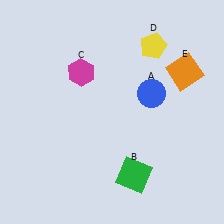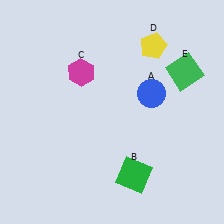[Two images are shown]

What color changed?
The square (E) changed from orange in Image 1 to green in Image 2.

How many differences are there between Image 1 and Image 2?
There is 1 difference between the two images.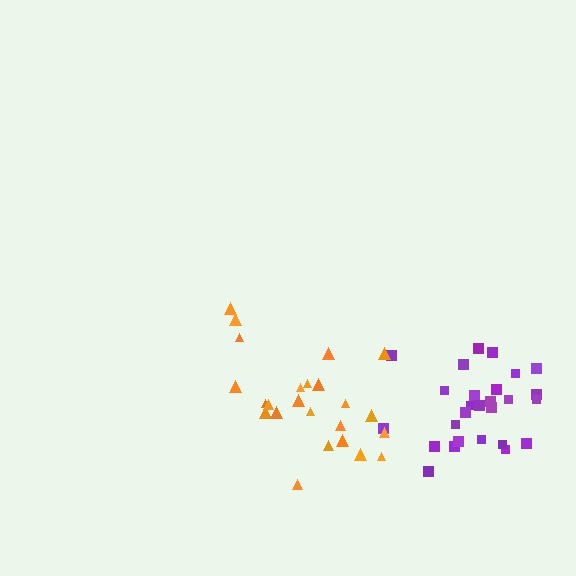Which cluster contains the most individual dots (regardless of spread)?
Purple (27).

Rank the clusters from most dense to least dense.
purple, orange.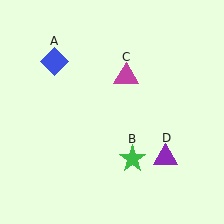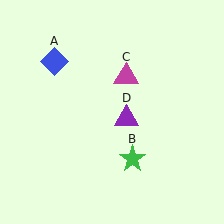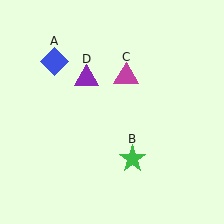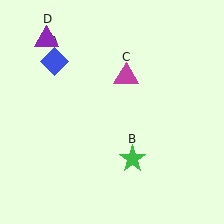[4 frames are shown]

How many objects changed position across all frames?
1 object changed position: purple triangle (object D).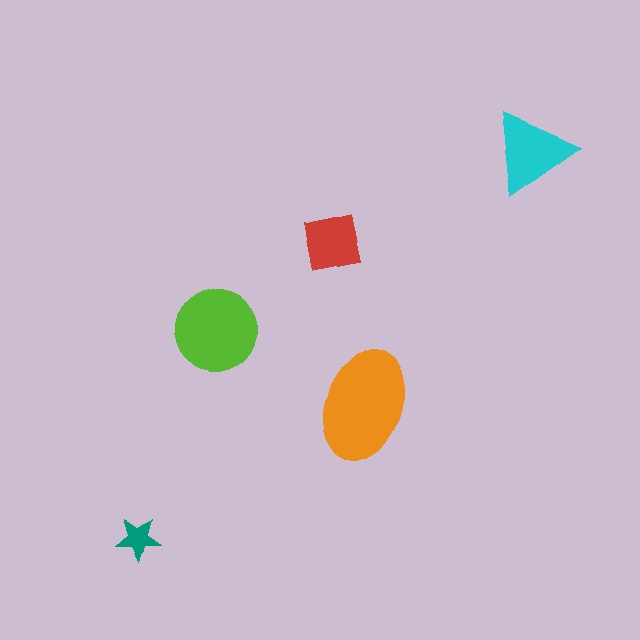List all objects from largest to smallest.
The orange ellipse, the lime circle, the cyan triangle, the red square, the teal star.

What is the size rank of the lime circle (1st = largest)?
2nd.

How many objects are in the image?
There are 5 objects in the image.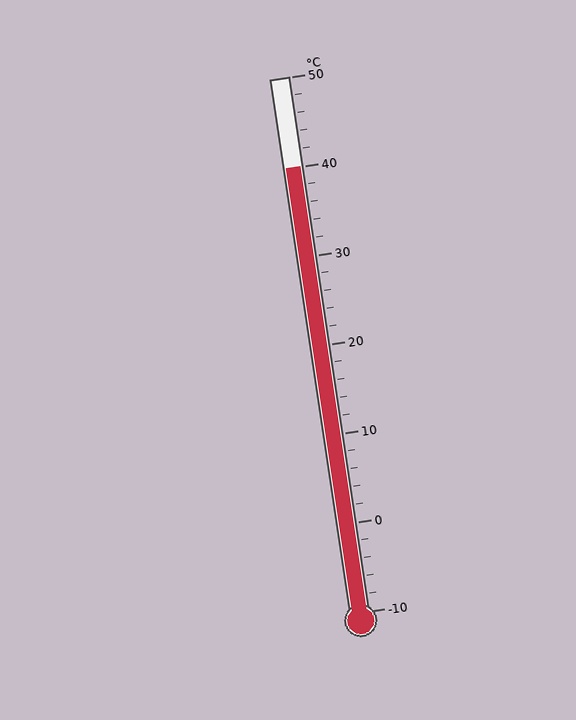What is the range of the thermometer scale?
The thermometer scale ranges from -10°C to 50°C.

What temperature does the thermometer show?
The thermometer shows approximately 40°C.